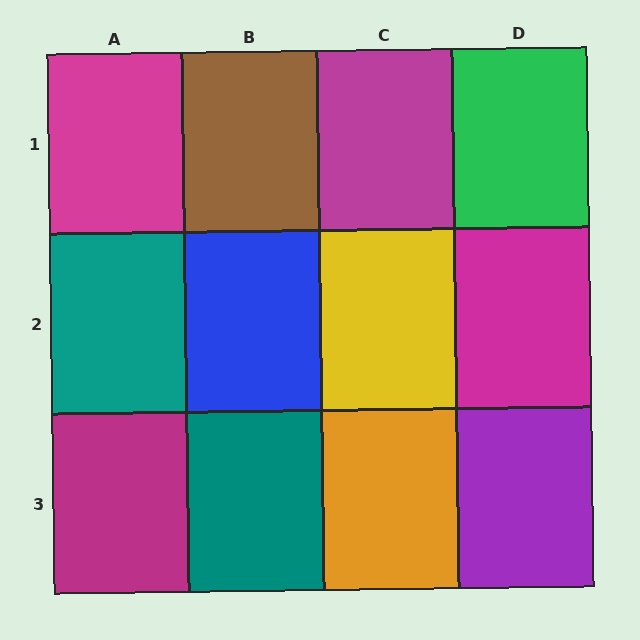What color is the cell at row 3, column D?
Purple.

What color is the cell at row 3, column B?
Teal.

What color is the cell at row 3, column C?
Orange.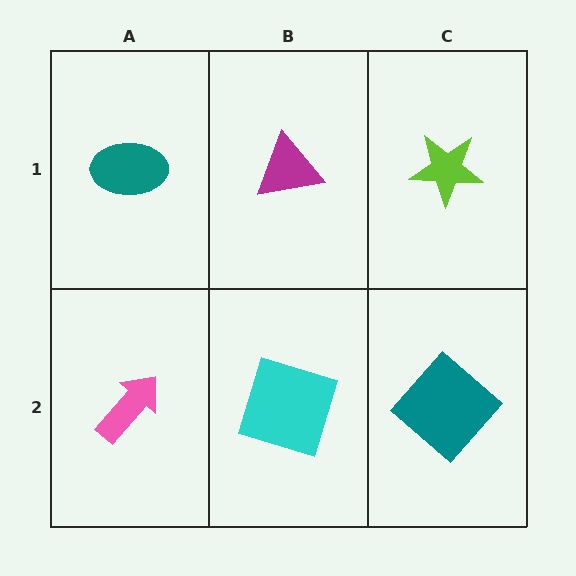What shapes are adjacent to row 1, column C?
A teal diamond (row 2, column C), a magenta triangle (row 1, column B).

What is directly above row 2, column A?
A teal ellipse.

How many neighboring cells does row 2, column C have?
2.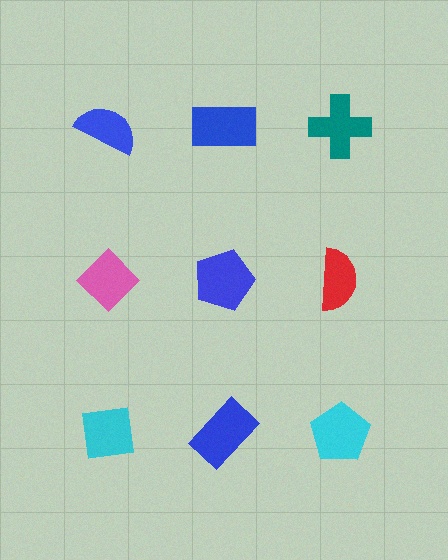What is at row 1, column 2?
A blue rectangle.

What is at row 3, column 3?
A cyan pentagon.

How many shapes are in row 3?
3 shapes.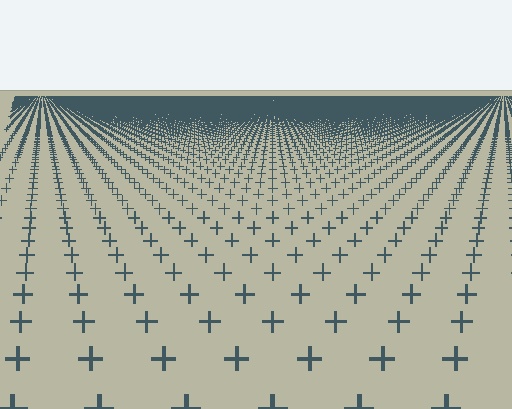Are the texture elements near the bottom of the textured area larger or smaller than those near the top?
Larger. Near the bottom, elements are closer to the viewer and appear at a bigger on-screen size.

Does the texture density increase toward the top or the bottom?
Density increases toward the top.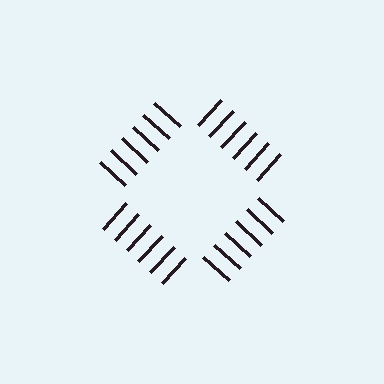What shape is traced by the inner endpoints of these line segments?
An illusory square — the line segments terminate on its edges but no continuous stroke is drawn.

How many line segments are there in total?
24 — 6 along each of the 4 edges.